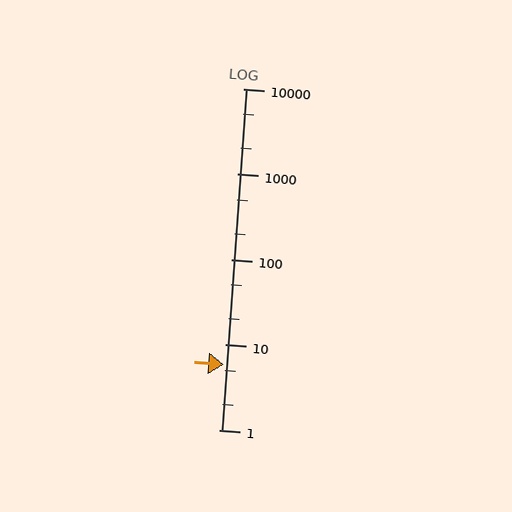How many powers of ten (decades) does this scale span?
The scale spans 4 decades, from 1 to 10000.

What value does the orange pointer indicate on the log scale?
The pointer indicates approximately 5.8.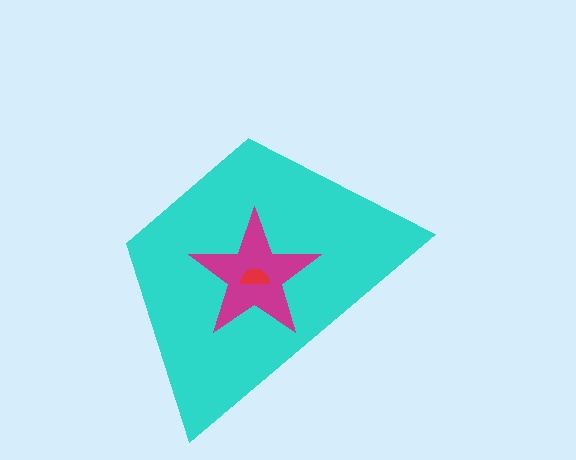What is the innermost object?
The red semicircle.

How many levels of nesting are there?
3.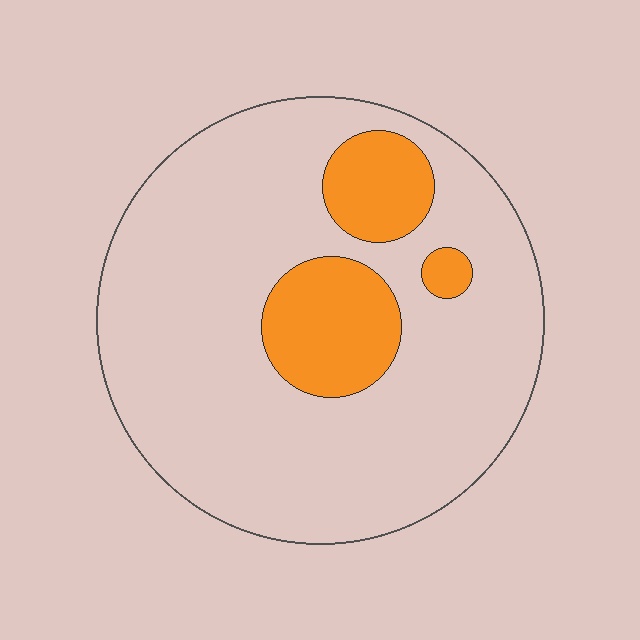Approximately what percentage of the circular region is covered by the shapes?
Approximately 20%.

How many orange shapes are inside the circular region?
3.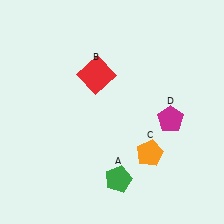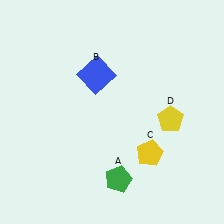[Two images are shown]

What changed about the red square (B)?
In Image 1, B is red. In Image 2, it changed to blue.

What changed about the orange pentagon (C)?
In Image 1, C is orange. In Image 2, it changed to yellow.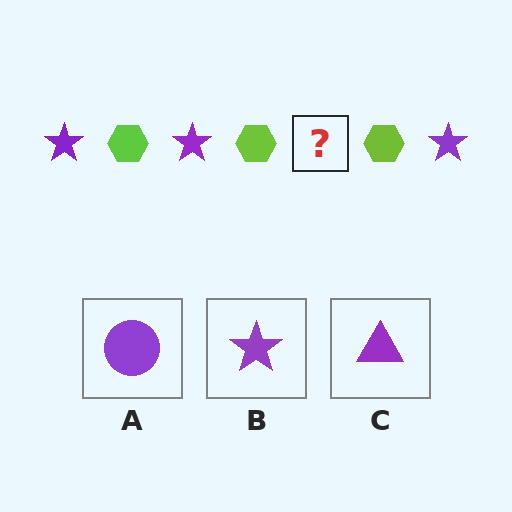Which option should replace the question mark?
Option B.